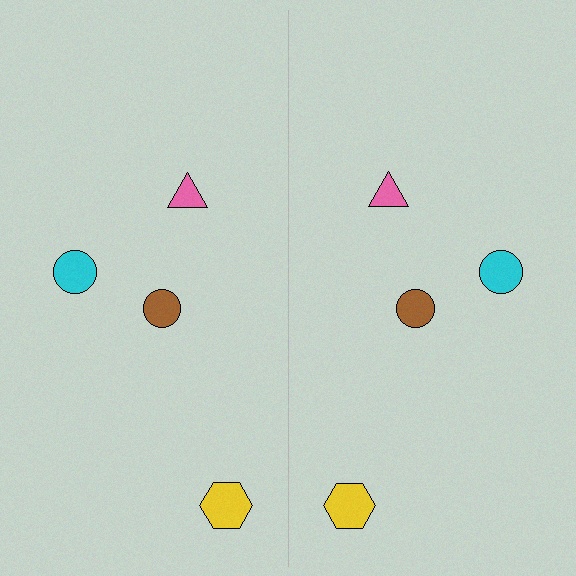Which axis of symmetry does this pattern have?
The pattern has a vertical axis of symmetry running through the center of the image.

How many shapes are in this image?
There are 8 shapes in this image.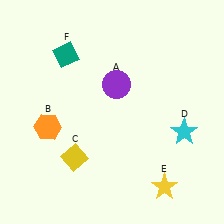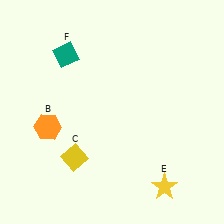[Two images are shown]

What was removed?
The purple circle (A), the cyan star (D) were removed in Image 2.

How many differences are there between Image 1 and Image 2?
There are 2 differences between the two images.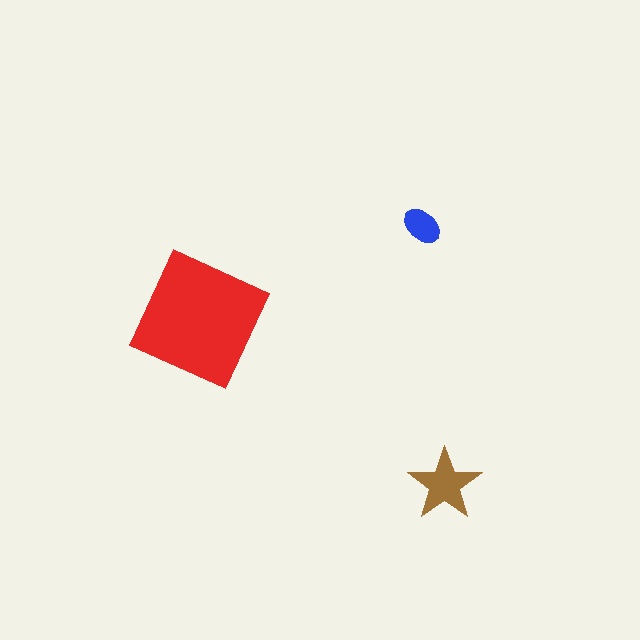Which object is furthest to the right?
The brown star is rightmost.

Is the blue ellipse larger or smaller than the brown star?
Smaller.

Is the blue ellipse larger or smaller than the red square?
Smaller.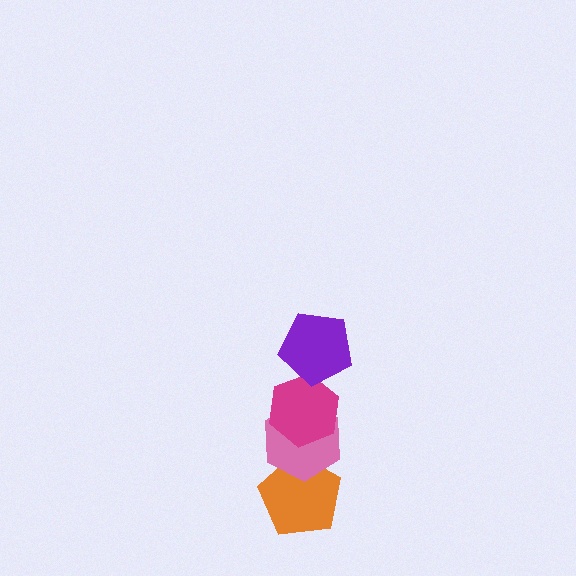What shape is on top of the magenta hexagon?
The purple pentagon is on top of the magenta hexagon.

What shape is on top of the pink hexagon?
The magenta hexagon is on top of the pink hexagon.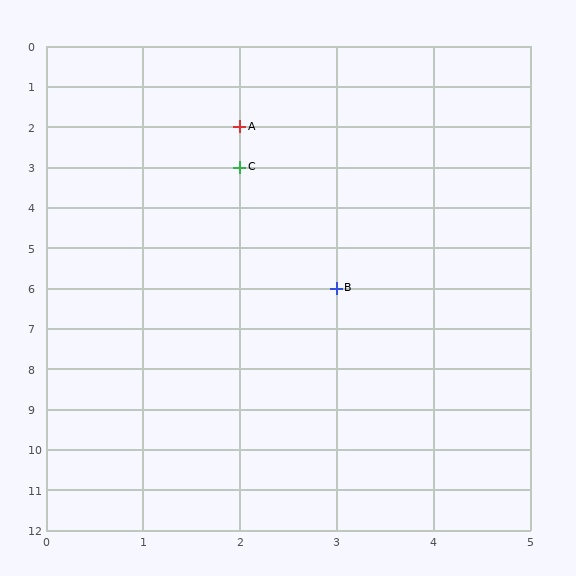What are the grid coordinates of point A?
Point A is at grid coordinates (2, 2).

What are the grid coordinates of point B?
Point B is at grid coordinates (3, 6).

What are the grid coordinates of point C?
Point C is at grid coordinates (2, 3).